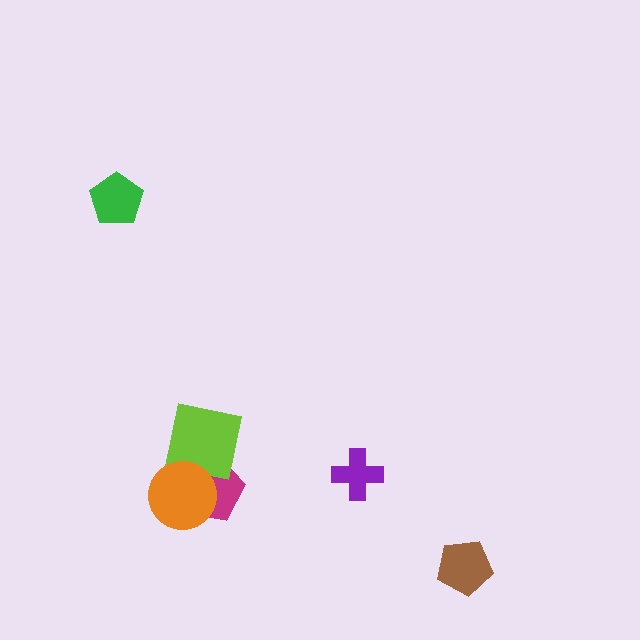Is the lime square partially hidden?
Yes, it is partially covered by another shape.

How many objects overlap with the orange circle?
2 objects overlap with the orange circle.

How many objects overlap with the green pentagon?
0 objects overlap with the green pentagon.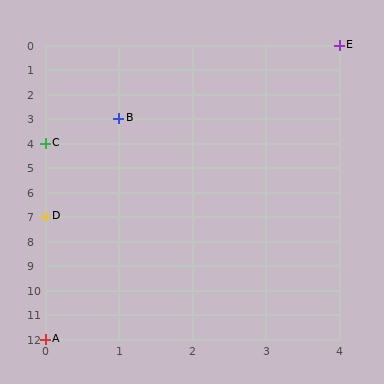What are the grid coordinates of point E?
Point E is at grid coordinates (4, 0).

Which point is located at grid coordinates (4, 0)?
Point E is at (4, 0).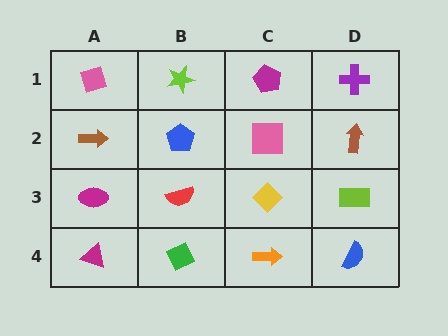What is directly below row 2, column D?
A lime rectangle.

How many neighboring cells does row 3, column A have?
3.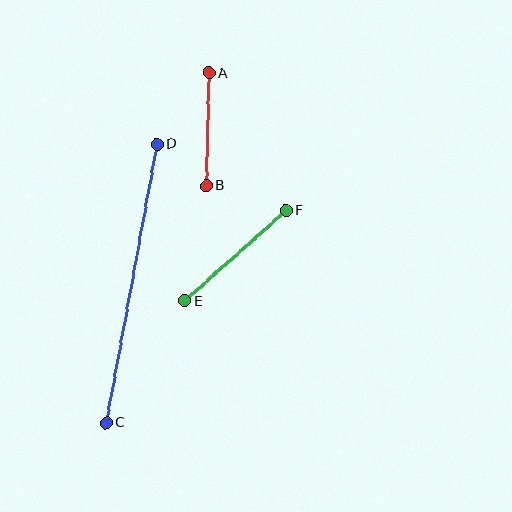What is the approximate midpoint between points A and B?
The midpoint is at approximately (208, 129) pixels.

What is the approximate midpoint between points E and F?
The midpoint is at approximately (235, 256) pixels.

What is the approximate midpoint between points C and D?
The midpoint is at approximately (132, 283) pixels.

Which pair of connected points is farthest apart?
Points C and D are farthest apart.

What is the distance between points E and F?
The distance is approximately 135 pixels.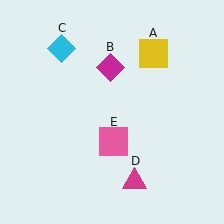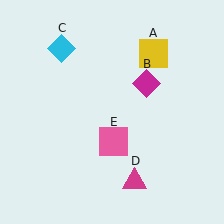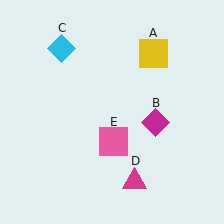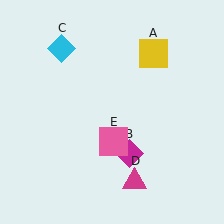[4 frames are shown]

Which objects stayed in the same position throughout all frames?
Yellow square (object A) and cyan diamond (object C) and magenta triangle (object D) and pink square (object E) remained stationary.